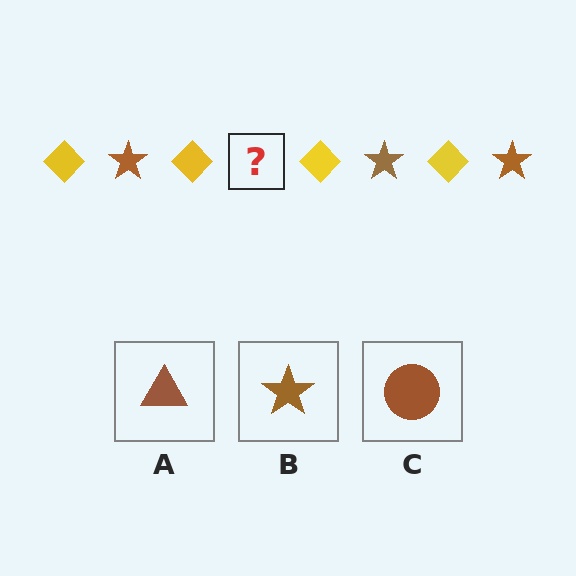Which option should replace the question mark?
Option B.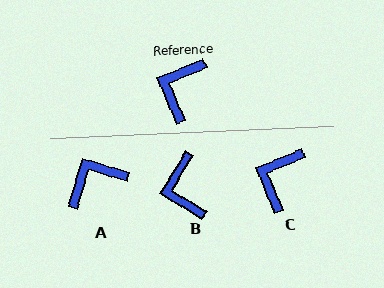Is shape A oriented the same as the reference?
No, it is off by about 38 degrees.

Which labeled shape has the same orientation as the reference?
C.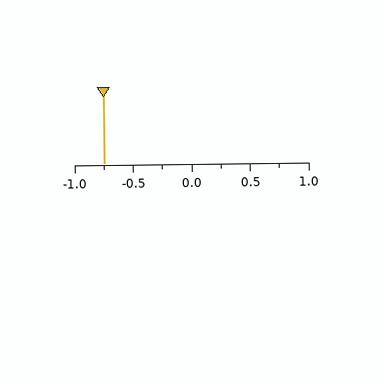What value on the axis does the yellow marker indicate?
The marker indicates approximately -0.75.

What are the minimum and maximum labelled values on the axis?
The axis runs from -1.0 to 1.0.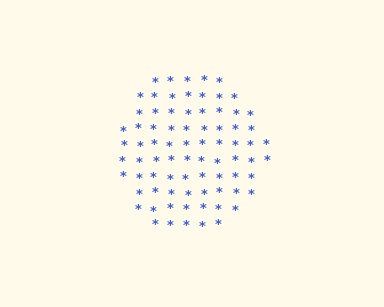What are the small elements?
The small elements are asterisks.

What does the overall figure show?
The overall figure shows a hexagon.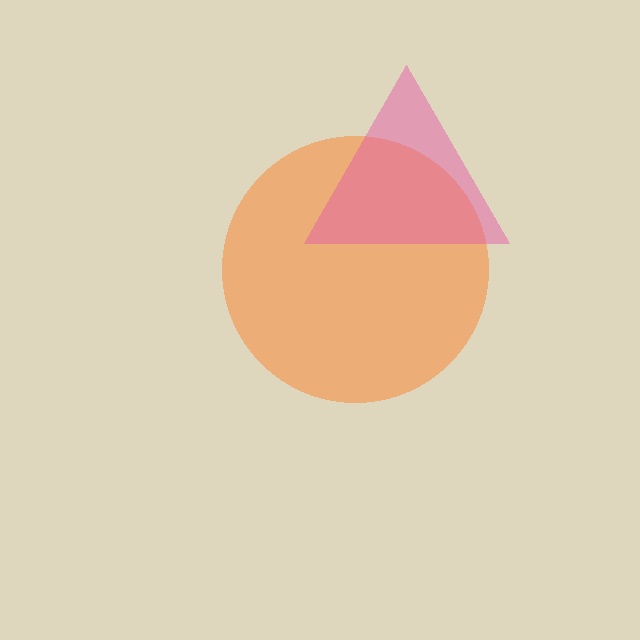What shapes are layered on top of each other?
The layered shapes are: an orange circle, a pink triangle.